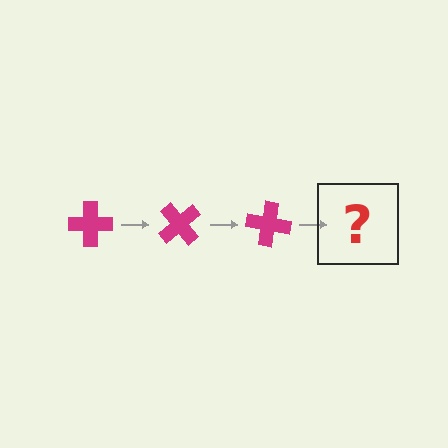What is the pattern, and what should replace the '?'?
The pattern is that the cross rotates 50 degrees each step. The '?' should be a magenta cross rotated 150 degrees.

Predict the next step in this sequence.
The next step is a magenta cross rotated 150 degrees.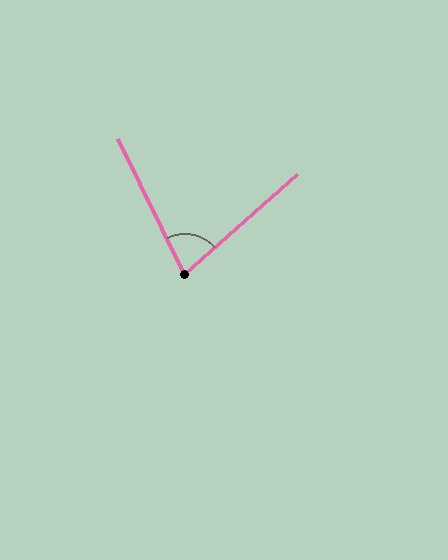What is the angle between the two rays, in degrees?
Approximately 75 degrees.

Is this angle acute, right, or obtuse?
It is acute.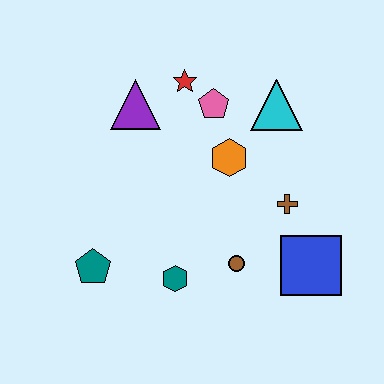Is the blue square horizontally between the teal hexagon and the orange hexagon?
No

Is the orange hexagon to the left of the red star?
No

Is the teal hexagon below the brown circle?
Yes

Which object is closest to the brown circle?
The teal hexagon is closest to the brown circle.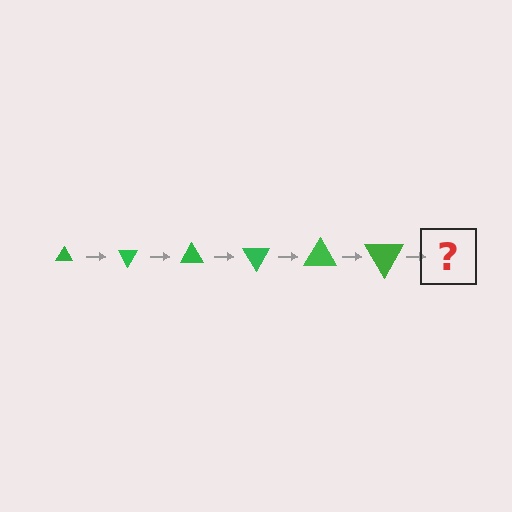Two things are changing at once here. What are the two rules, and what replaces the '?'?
The two rules are that the triangle grows larger each step and it rotates 60 degrees each step. The '?' should be a triangle, larger than the previous one and rotated 360 degrees from the start.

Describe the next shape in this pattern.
It should be a triangle, larger than the previous one and rotated 360 degrees from the start.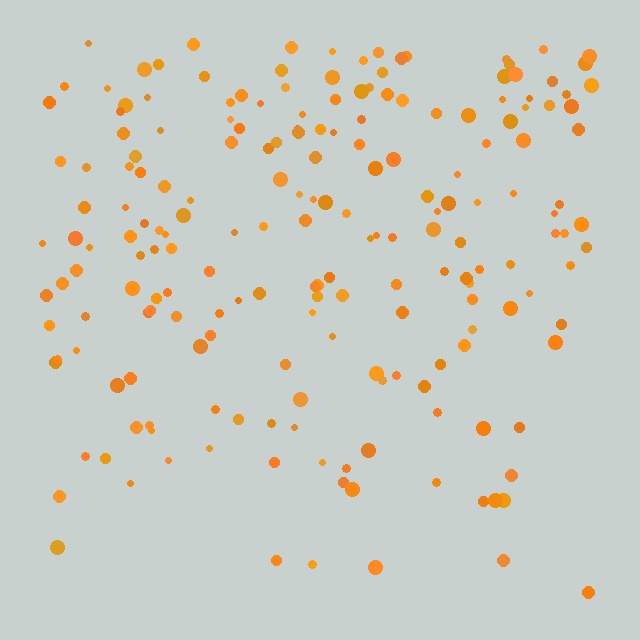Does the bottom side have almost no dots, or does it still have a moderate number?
Still a moderate number, just noticeably fewer than the top.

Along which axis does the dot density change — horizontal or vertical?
Vertical.